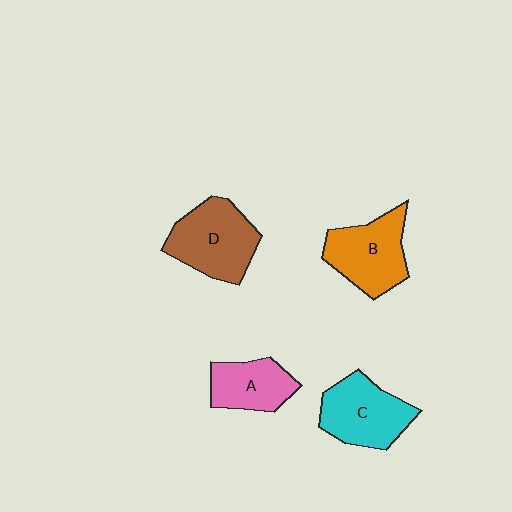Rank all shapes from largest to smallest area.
From largest to smallest: D (brown), B (orange), C (cyan), A (pink).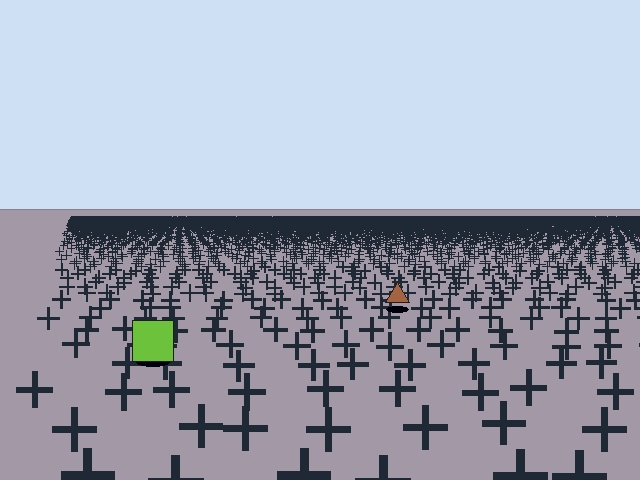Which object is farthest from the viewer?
The brown triangle is farthest from the viewer. It appears smaller and the ground texture around it is denser.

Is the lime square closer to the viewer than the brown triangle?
Yes. The lime square is closer — you can tell from the texture gradient: the ground texture is coarser near it.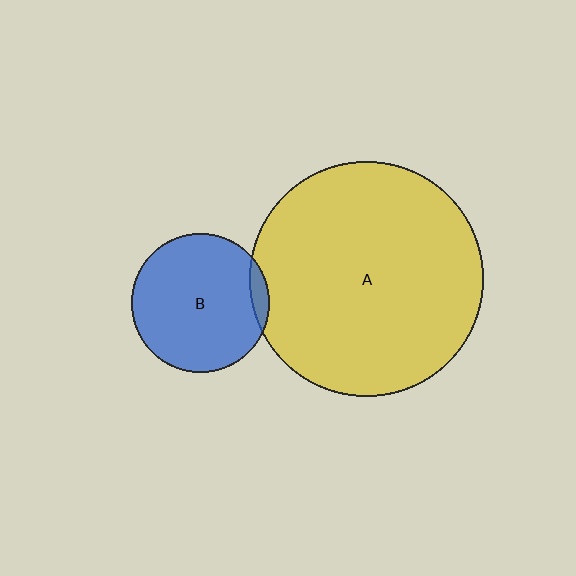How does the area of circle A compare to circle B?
Approximately 2.9 times.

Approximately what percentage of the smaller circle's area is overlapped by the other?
Approximately 5%.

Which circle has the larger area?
Circle A (yellow).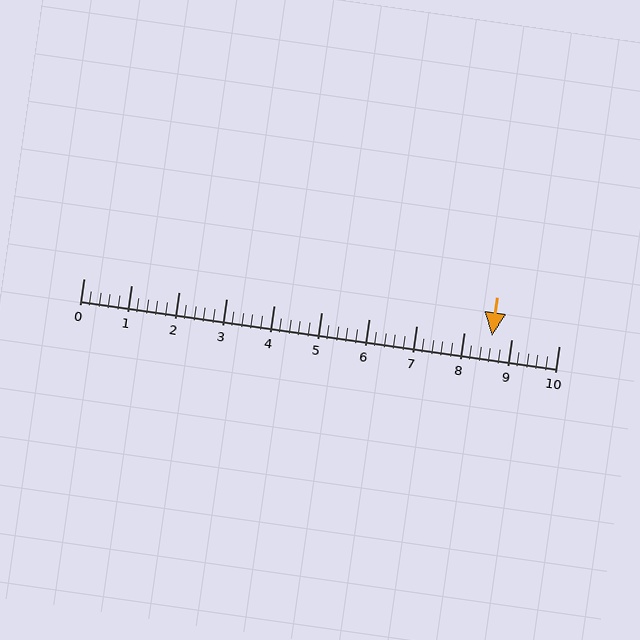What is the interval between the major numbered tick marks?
The major tick marks are spaced 1 units apart.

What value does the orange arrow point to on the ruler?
The orange arrow points to approximately 8.6.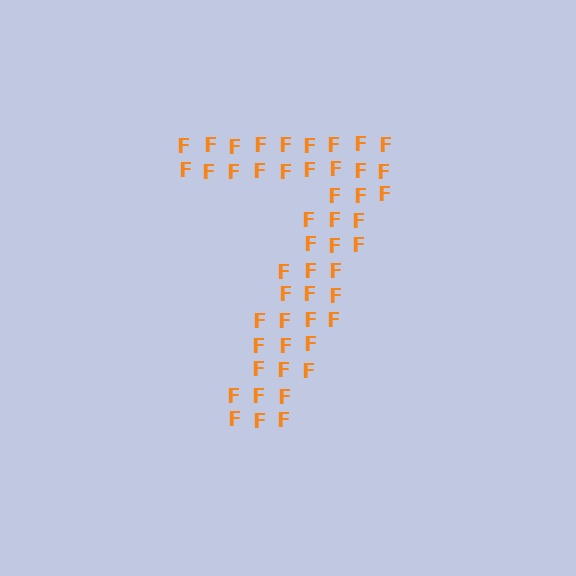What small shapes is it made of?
It is made of small letter F's.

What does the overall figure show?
The overall figure shows the digit 7.